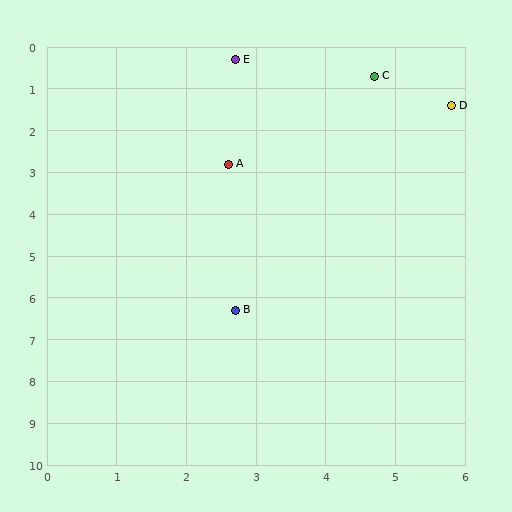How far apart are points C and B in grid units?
Points C and B are about 5.9 grid units apart.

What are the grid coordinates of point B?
Point B is at approximately (2.7, 6.3).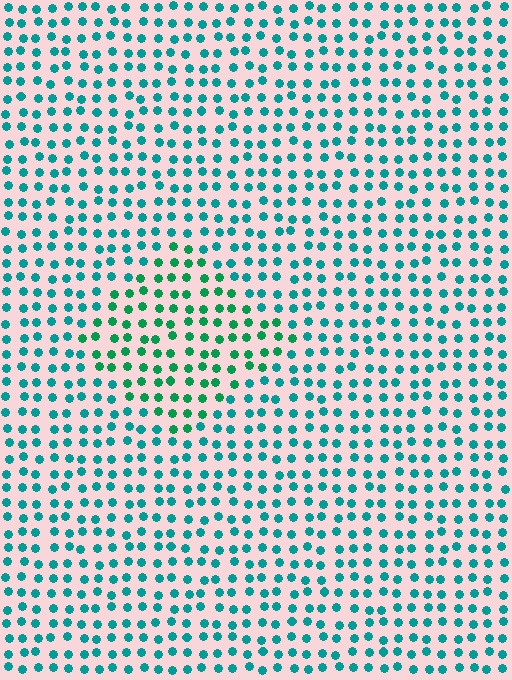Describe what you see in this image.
The image is filled with small teal elements in a uniform arrangement. A diamond-shaped region is visible where the elements are tinted to a slightly different hue, forming a subtle color boundary.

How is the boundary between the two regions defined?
The boundary is defined purely by a slight shift in hue (about 29 degrees). Spacing, size, and orientation are identical on both sides.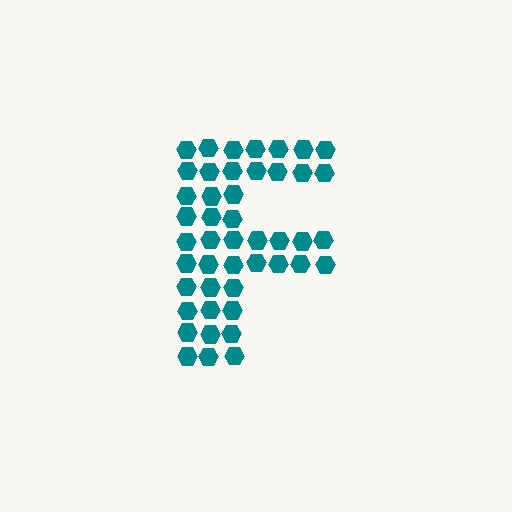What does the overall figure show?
The overall figure shows the letter F.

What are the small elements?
The small elements are hexagons.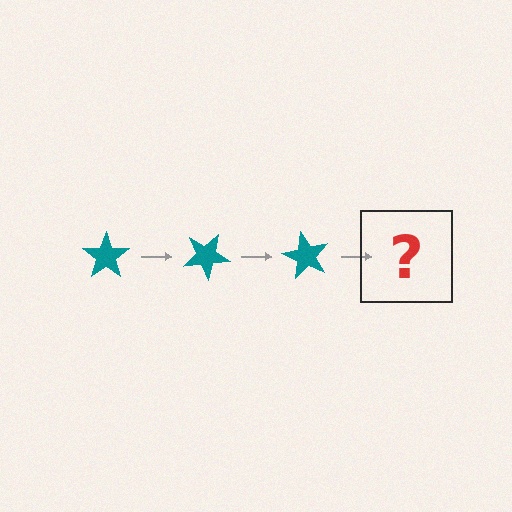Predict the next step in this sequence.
The next step is a teal star rotated 90 degrees.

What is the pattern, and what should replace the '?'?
The pattern is that the star rotates 30 degrees each step. The '?' should be a teal star rotated 90 degrees.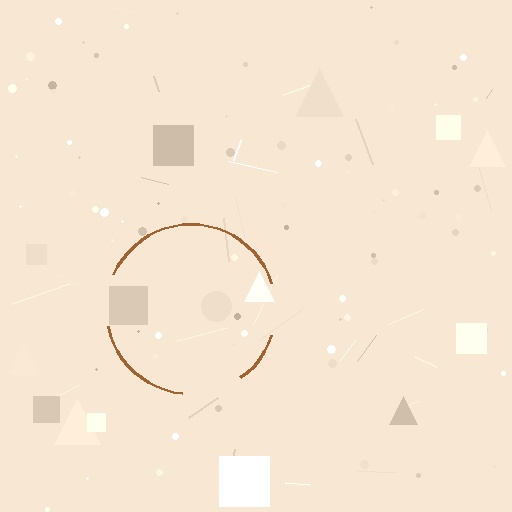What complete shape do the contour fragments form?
The contour fragments form a circle.